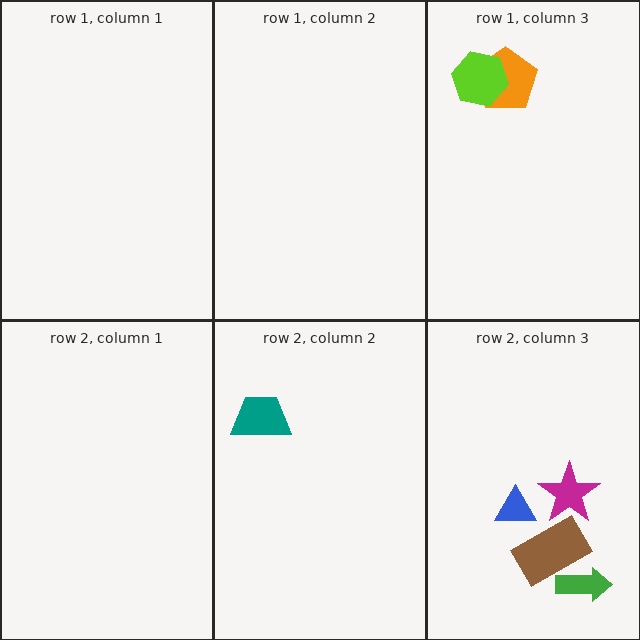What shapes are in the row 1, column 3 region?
The orange pentagon, the lime hexagon.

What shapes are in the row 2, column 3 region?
The green arrow, the blue triangle, the brown rectangle, the magenta star.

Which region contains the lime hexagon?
The row 1, column 3 region.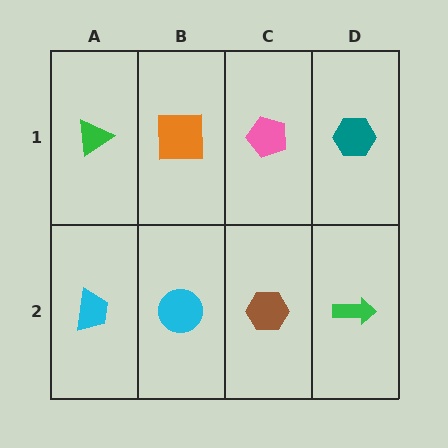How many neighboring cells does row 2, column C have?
3.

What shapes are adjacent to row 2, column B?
An orange square (row 1, column B), a cyan trapezoid (row 2, column A), a brown hexagon (row 2, column C).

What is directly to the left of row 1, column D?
A pink pentagon.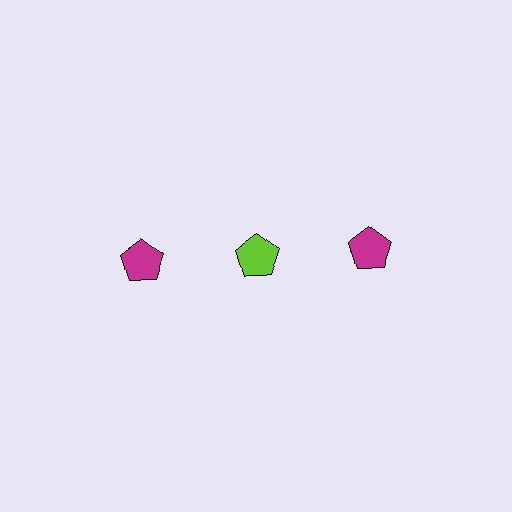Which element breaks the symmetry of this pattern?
The lime pentagon in the top row, second from left column breaks the symmetry. All other shapes are magenta pentagons.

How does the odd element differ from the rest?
It has a different color: lime instead of magenta.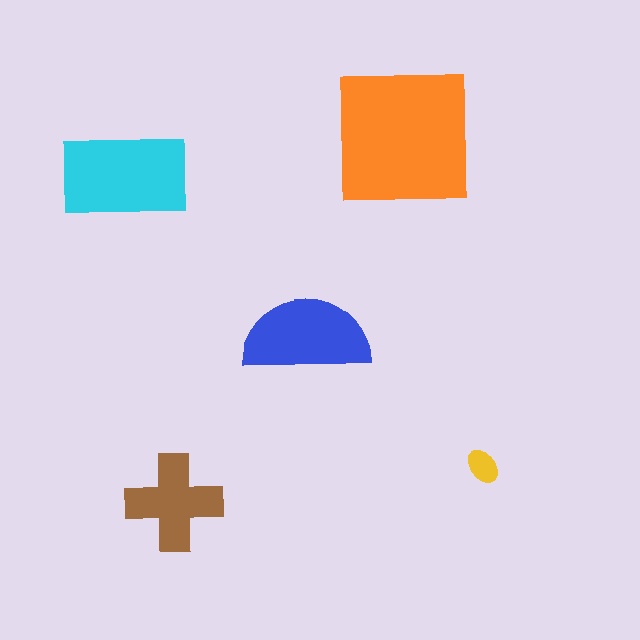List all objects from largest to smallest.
The orange square, the cyan rectangle, the blue semicircle, the brown cross, the yellow ellipse.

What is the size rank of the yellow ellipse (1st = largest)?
5th.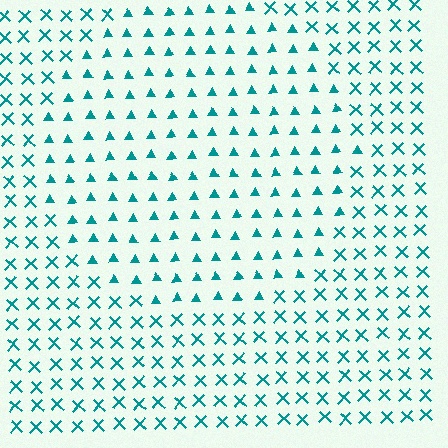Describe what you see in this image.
The image is filled with small teal elements arranged in a uniform grid. A circle-shaped region contains triangles, while the surrounding area contains X marks. The boundary is defined purely by the change in element shape.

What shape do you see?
I see a circle.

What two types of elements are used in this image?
The image uses triangles inside the circle region and X marks outside it.